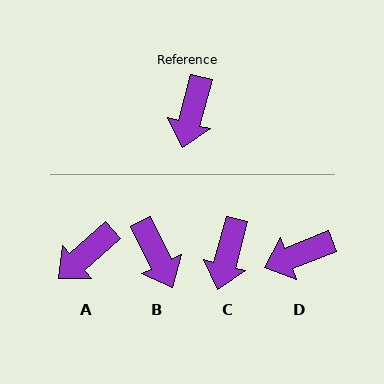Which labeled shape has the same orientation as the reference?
C.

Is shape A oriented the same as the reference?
No, it is off by about 33 degrees.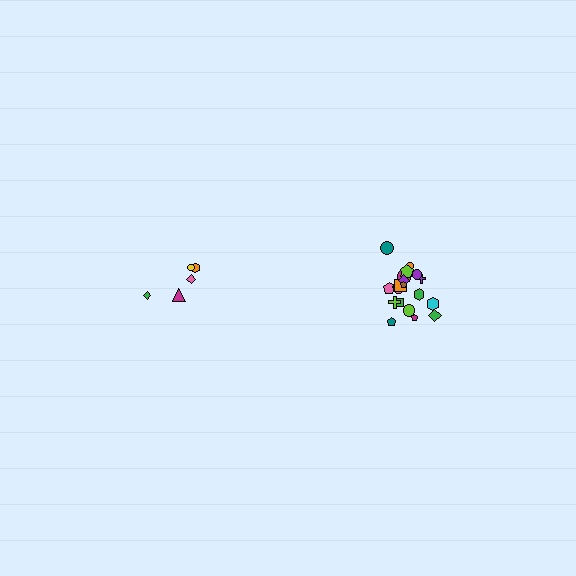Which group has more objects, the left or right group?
The right group.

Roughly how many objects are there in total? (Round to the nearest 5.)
Roughly 25 objects in total.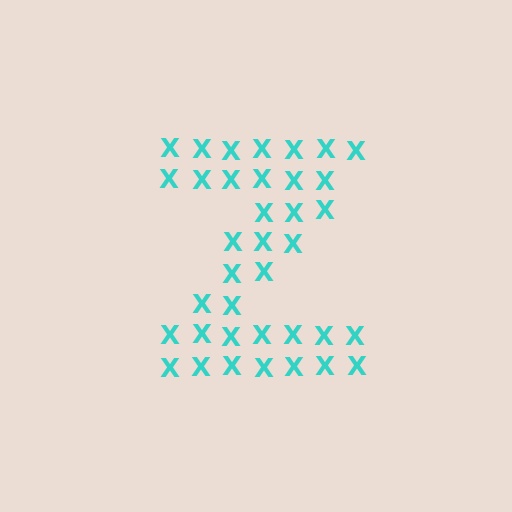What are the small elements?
The small elements are letter X's.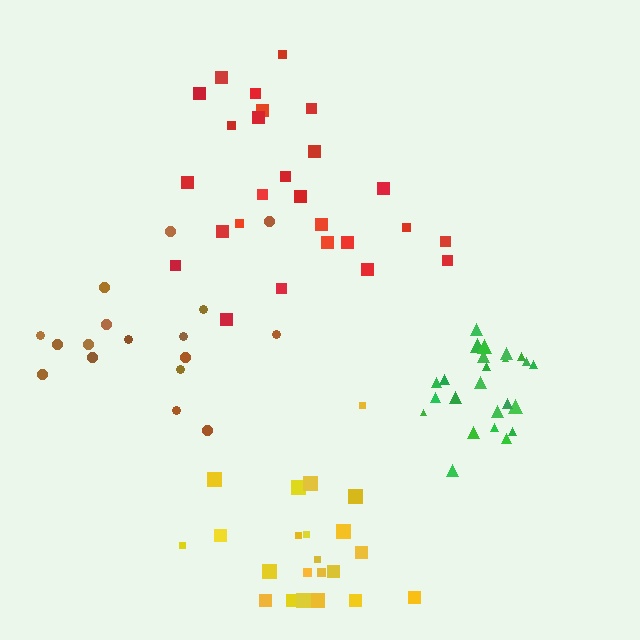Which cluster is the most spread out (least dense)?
Brown.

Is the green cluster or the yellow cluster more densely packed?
Green.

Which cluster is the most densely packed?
Green.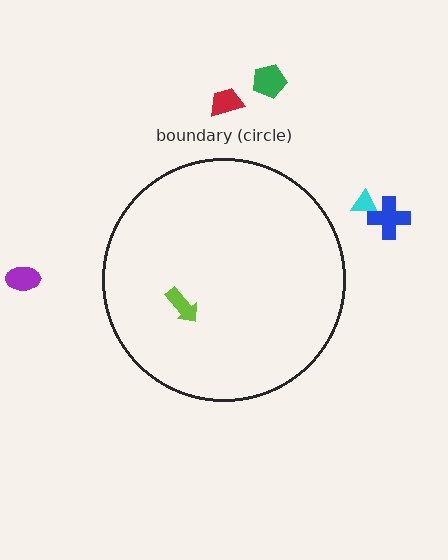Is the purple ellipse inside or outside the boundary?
Outside.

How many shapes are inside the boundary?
1 inside, 5 outside.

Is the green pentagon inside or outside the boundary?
Outside.